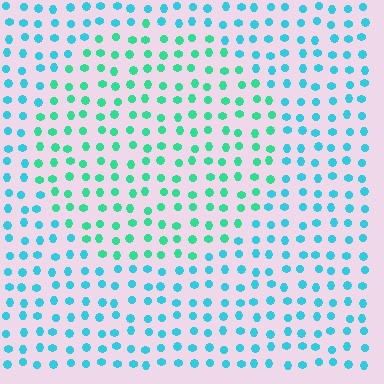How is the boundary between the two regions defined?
The boundary is defined purely by a slight shift in hue (about 33 degrees). Spacing, size, and orientation are identical on both sides.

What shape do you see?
I see a circle.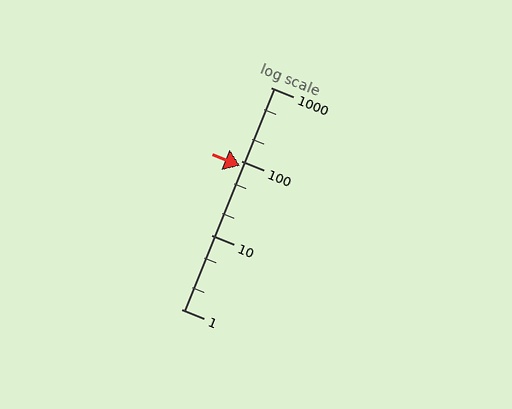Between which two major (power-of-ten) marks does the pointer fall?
The pointer is between 10 and 100.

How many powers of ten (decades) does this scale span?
The scale spans 3 decades, from 1 to 1000.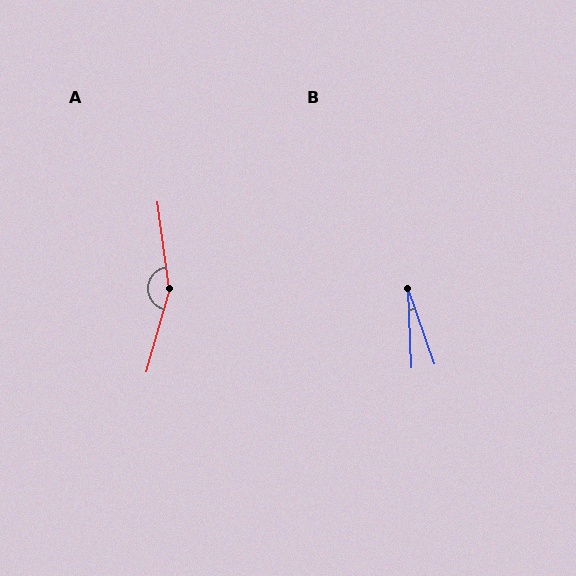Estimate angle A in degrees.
Approximately 157 degrees.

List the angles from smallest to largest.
B (17°), A (157°).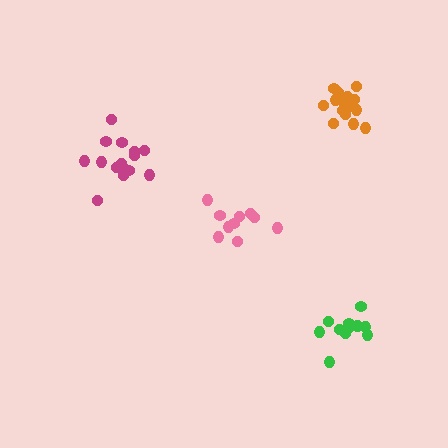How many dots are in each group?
Group 1: 15 dots, Group 2: 15 dots, Group 3: 10 dots, Group 4: 11 dots (51 total).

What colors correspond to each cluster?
The clusters are colored: magenta, orange, pink, green.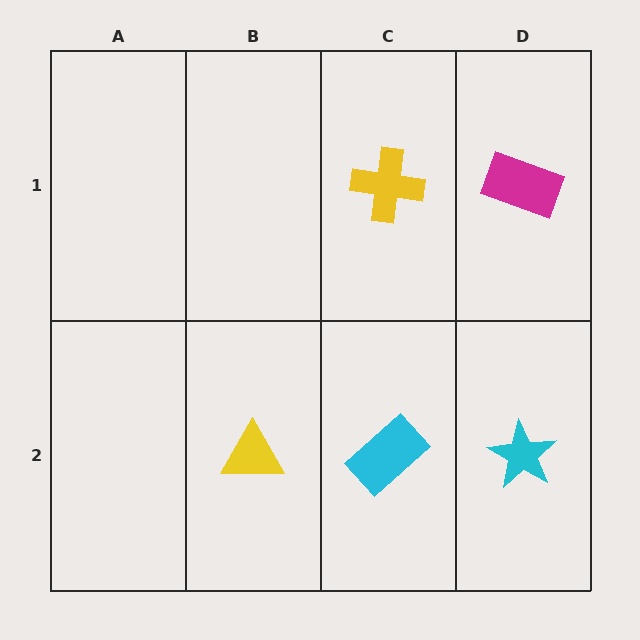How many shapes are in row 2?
3 shapes.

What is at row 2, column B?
A yellow triangle.